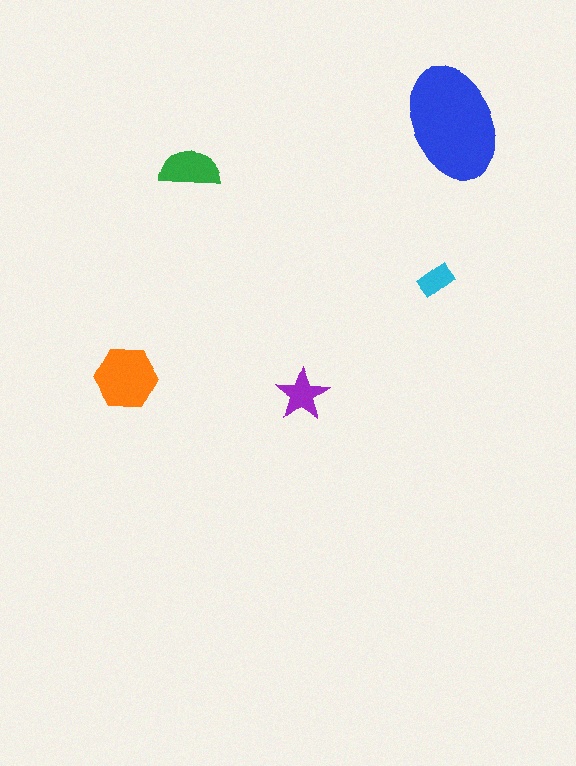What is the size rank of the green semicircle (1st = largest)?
3rd.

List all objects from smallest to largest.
The cyan rectangle, the purple star, the green semicircle, the orange hexagon, the blue ellipse.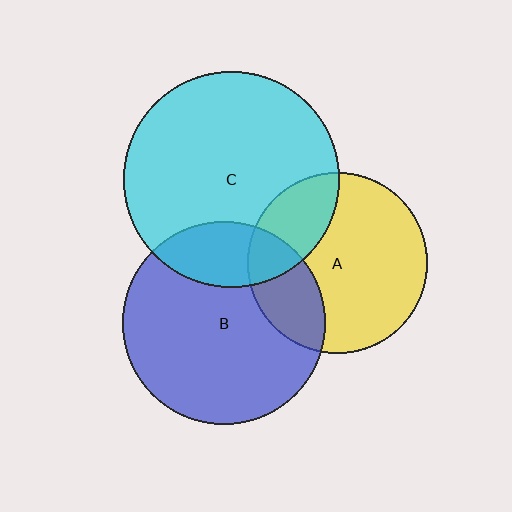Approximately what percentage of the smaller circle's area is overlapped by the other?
Approximately 20%.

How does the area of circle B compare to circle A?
Approximately 1.3 times.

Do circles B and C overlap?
Yes.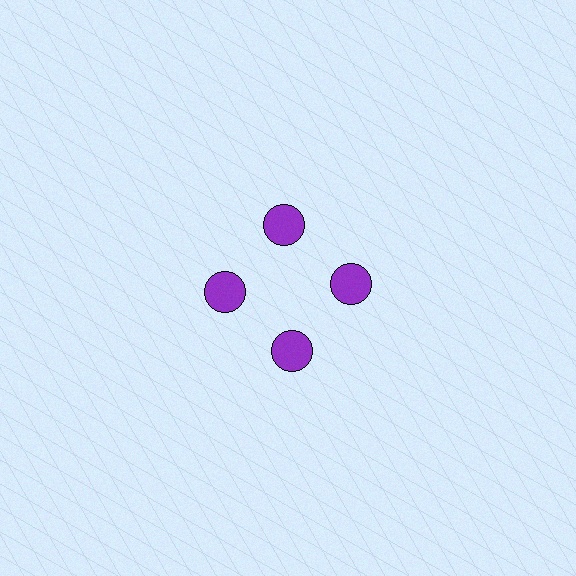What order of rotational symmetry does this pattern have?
This pattern has 4-fold rotational symmetry.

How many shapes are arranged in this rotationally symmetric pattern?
There are 4 shapes, arranged in 4 groups of 1.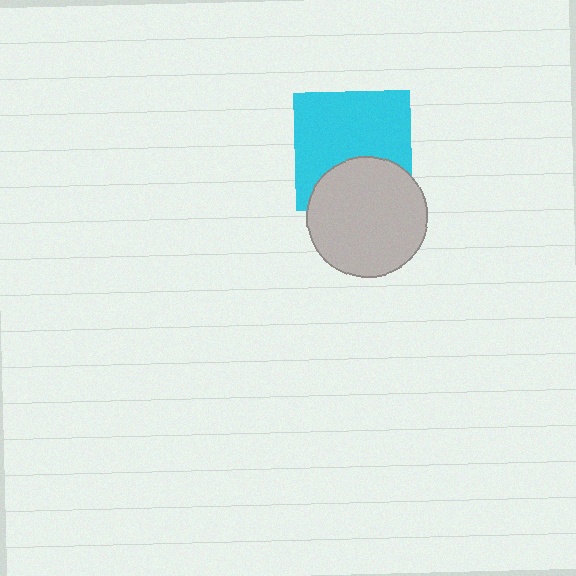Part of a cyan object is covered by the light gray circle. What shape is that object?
It is a square.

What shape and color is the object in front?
The object in front is a light gray circle.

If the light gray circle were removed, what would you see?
You would see the complete cyan square.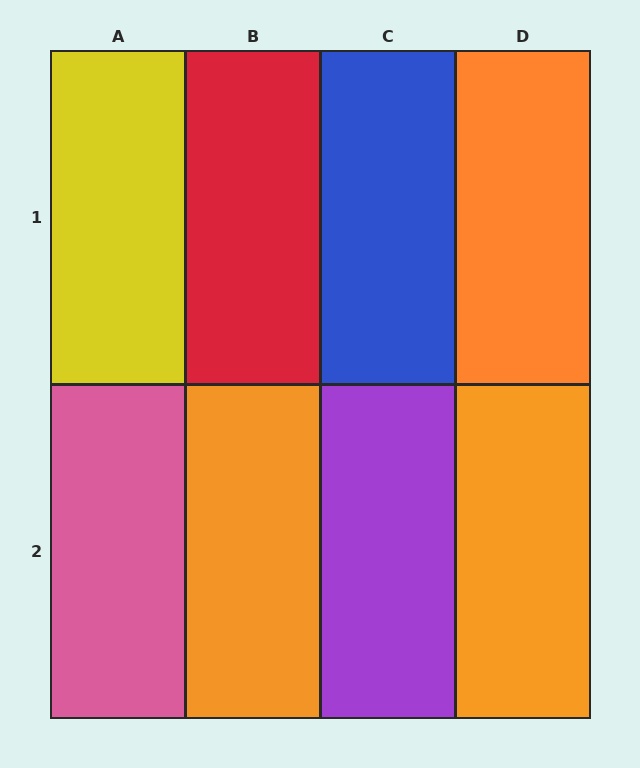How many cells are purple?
1 cell is purple.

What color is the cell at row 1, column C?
Blue.